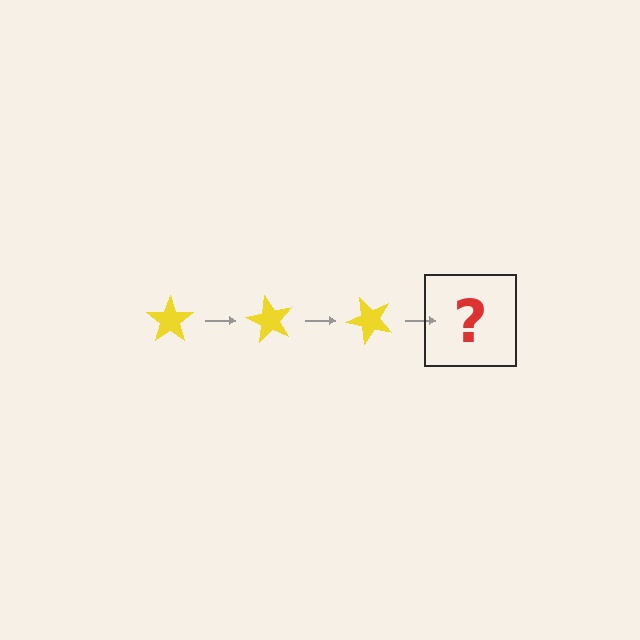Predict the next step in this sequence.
The next step is a yellow star rotated 180 degrees.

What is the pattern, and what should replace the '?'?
The pattern is that the star rotates 60 degrees each step. The '?' should be a yellow star rotated 180 degrees.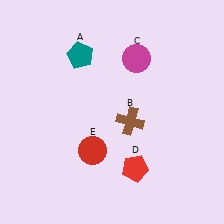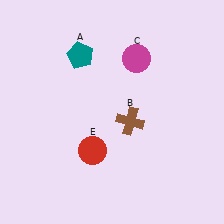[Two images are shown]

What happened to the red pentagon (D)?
The red pentagon (D) was removed in Image 2. It was in the bottom-right area of Image 1.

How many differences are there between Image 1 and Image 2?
There is 1 difference between the two images.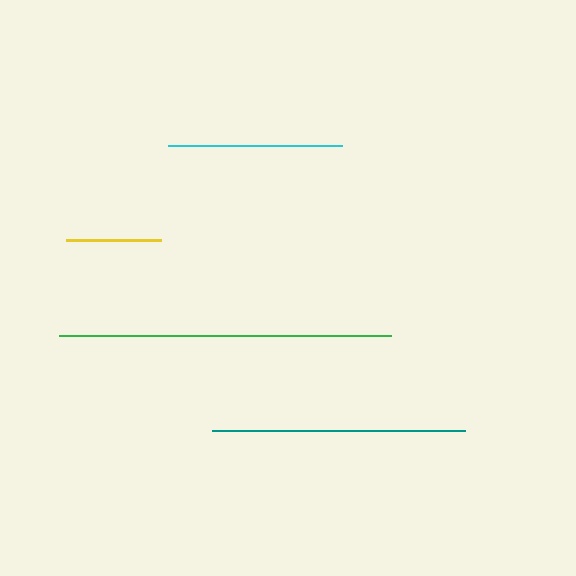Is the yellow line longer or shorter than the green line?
The green line is longer than the yellow line.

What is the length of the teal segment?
The teal segment is approximately 253 pixels long.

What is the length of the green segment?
The green segment is approximately 332 pixels long.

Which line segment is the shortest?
The yellow line is the shortest at approximately 95 pixels.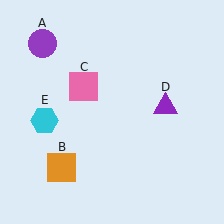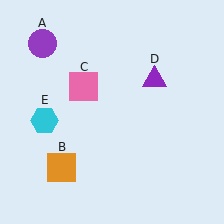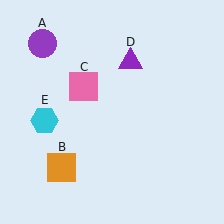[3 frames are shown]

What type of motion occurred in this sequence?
The purple triangle (object D) rotated counterclockwise around the center of the scene.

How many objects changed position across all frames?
1 object changed position: purple triangle (object D).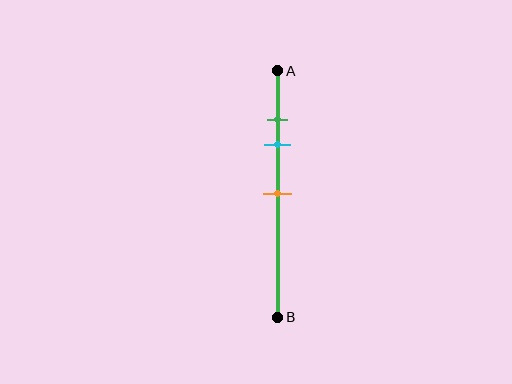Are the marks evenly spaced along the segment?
No, the marks are not evenly spaced.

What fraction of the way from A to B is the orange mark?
The orange mark is approximately 50% (0.5) of the way from A to B.